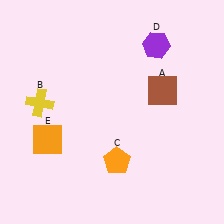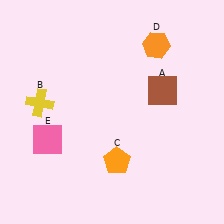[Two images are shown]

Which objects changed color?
D changed from purple to orange. E changed from orange to pink.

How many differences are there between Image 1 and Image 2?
There are 2 differences between the two images.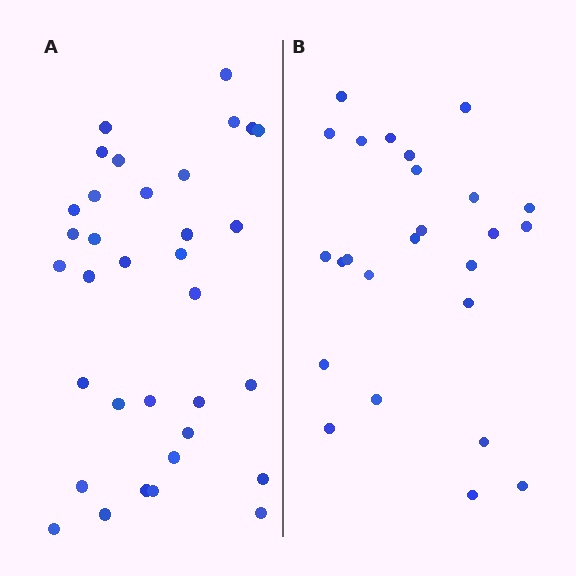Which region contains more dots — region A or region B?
Region A (the left region) has more dots.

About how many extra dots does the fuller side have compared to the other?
Region A has roughly 8 or so more dots than region B.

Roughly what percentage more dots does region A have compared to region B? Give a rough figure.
About 35% more.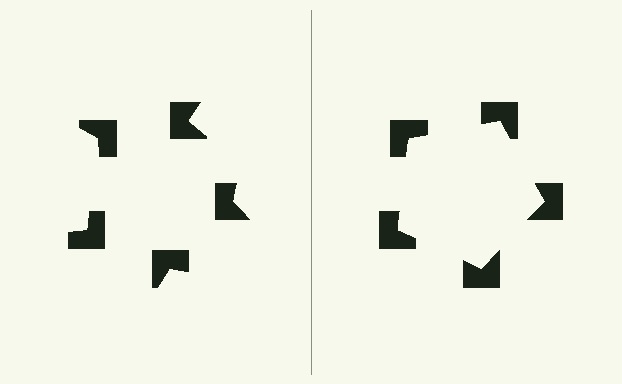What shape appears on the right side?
An illusory pentagon.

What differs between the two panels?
The notched squares are positioned identically on both sides; only the wedge orientations differ. On the right they align to a pentagon; on the left they are misaligned.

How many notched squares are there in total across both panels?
10 — 5 on each side.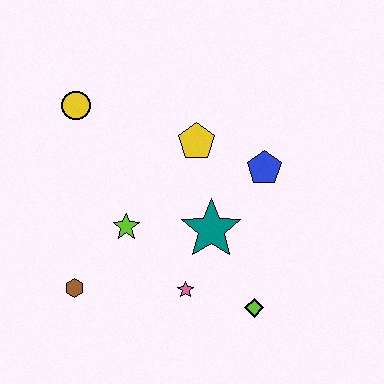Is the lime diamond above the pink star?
No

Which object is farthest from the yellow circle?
The lime diamond is farthest from the yellow circle.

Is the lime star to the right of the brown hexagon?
Yes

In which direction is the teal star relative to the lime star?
The teal star is to the right of the lime star.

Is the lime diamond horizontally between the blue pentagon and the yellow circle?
Yes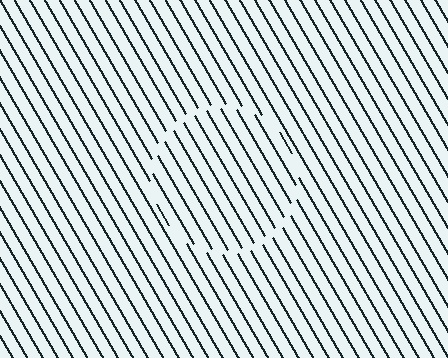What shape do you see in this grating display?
An illusory circle. The interior of the shape contains the same grating, shifted by half a period — the contour is defined by the phase discontinuity where line-ends from the inner and outer gratings abut.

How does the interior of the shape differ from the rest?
The interior of the shape contains the same grating, shifted by half a period — the contour is defined by the phase discontinuity where line-ends from the inner and outer gratings abut.